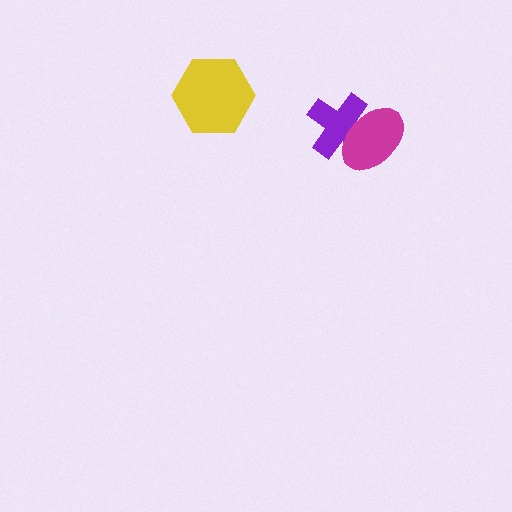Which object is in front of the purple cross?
The magenta ellipse is in front of the purple cross.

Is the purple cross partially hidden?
Yes, it is partially covered by another shape.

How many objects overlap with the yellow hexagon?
0 objects overlap with the yellow hexagon.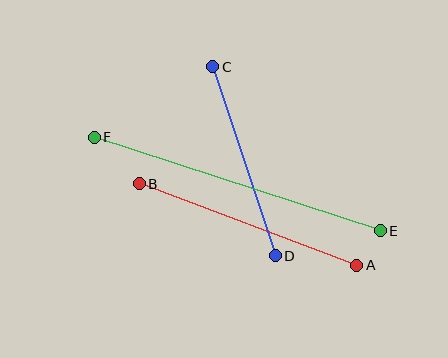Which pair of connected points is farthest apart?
Points E and F are farthest apart.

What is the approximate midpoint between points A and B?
The midpoint is at approximately (248, 224) pixels.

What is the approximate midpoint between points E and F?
The midpoint is at approximately (237, 184) pixels.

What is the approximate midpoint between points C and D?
The midpoint is at approximately (244, 161) pixels.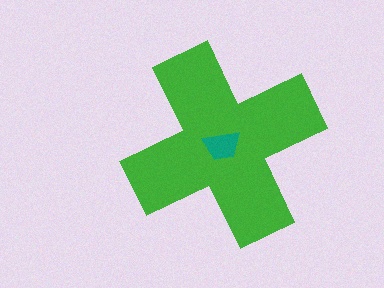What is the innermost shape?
The teal trapezoid.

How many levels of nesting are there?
2.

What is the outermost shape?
The green cross.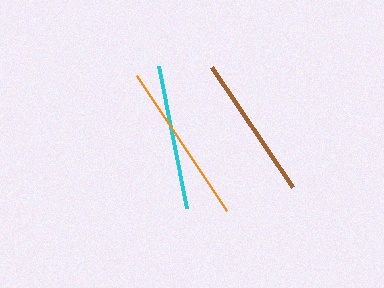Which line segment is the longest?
The orange line is the longest at approximately 162 pixels.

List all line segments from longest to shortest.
From longest to shortest: orange, cyan, brown.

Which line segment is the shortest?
The brown line is the shortest at approximately 145 pixels.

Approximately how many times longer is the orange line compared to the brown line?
The orange line is approximately 1.1 times the length of the brown line.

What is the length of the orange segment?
The orange segment is approximately 162 pixels long.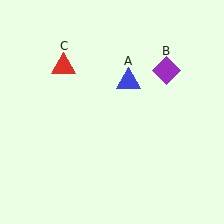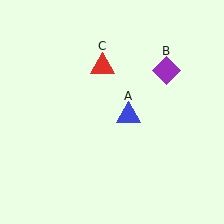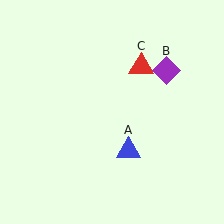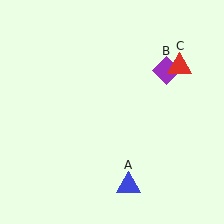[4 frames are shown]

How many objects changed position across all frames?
2 objects changed position: blue triangle (object A), red triangle (object C).